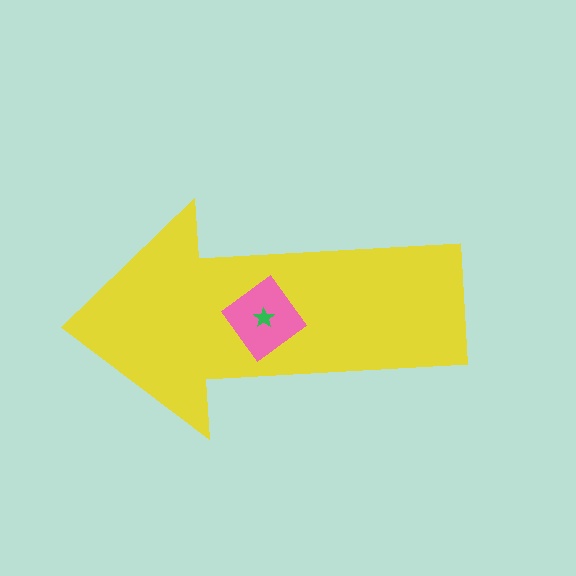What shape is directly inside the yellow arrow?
The pink diamond.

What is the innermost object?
The green star.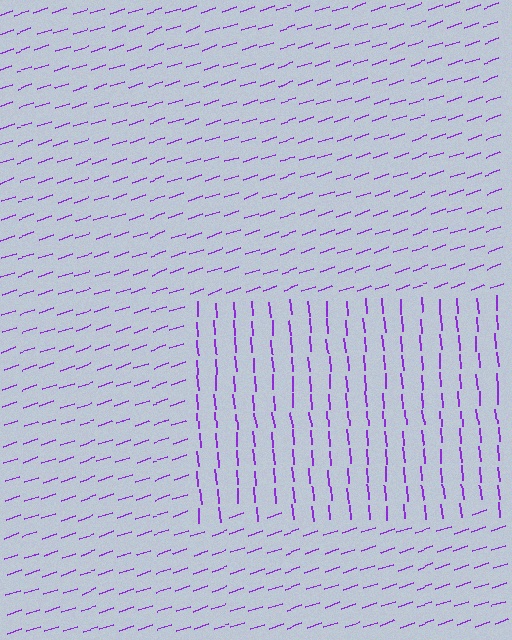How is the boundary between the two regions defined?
The boundary is defined purely by a change in line orientation (approximately 77 degrees difference). All lines are the same color and thickness.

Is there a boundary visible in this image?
Yes, there is a texture boundary formed by a change in line orientation.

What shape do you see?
I see a rectangle.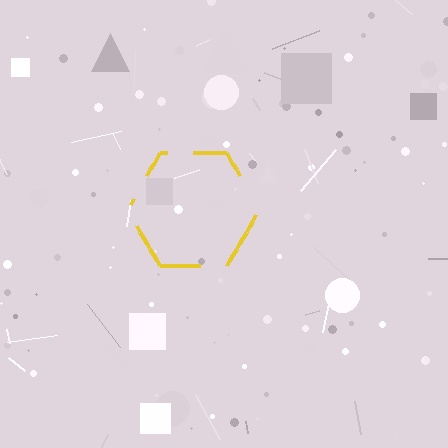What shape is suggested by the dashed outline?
The dashed outline suggests a hexagon.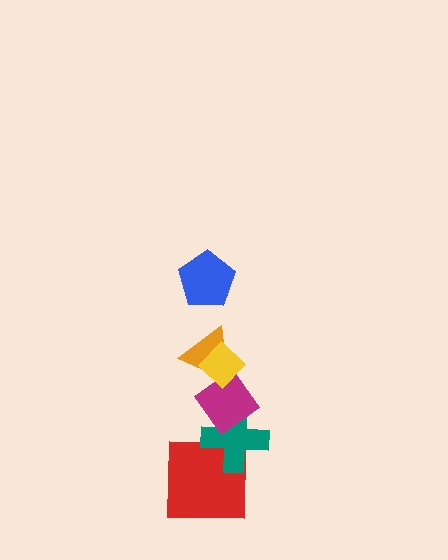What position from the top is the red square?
The red square is 6th from the top.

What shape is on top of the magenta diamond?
The orange triangle is on top of the magenta diamond.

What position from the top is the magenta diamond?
The magenta diamond is 4th from the top.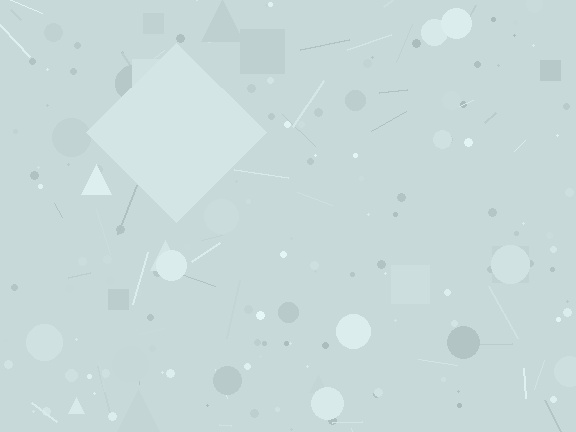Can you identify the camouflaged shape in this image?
The camouflaged shape is a diamond.